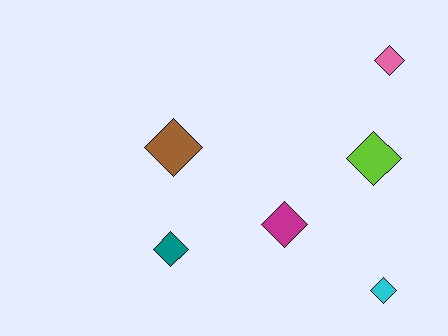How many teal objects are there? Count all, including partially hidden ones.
There is 1 teal object.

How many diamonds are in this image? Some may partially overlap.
There are 6 diamonds.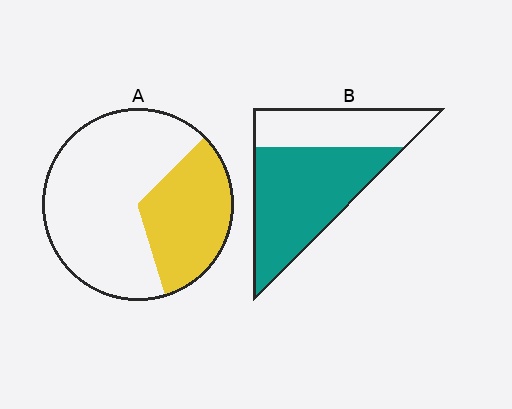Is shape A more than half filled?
No.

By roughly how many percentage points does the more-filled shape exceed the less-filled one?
By roughly 30 percentage points (B over A).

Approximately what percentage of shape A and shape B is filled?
A is approximately 35% and B is approximately 65%.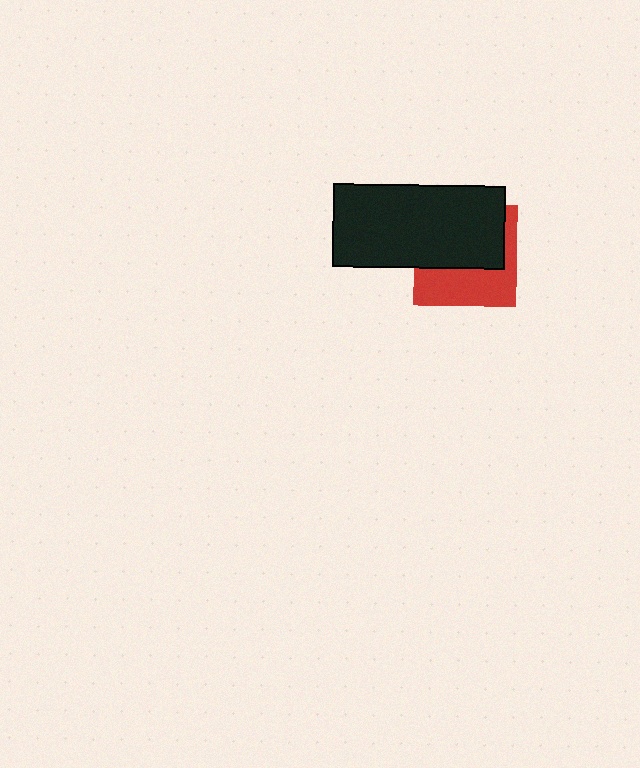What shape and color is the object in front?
The object in front is a black rectangle.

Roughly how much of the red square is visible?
A small part of it is visible (roughly 43%).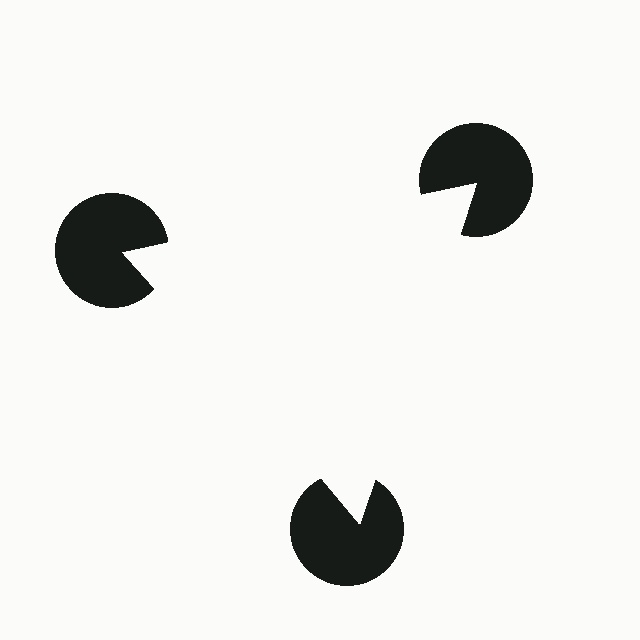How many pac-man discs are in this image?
There are 3 — one at each vertex of the illusory triangle.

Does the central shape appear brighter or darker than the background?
It typically appears slightly brighter than the background, even though no actual brightness change is drawn.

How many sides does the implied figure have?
3 sides.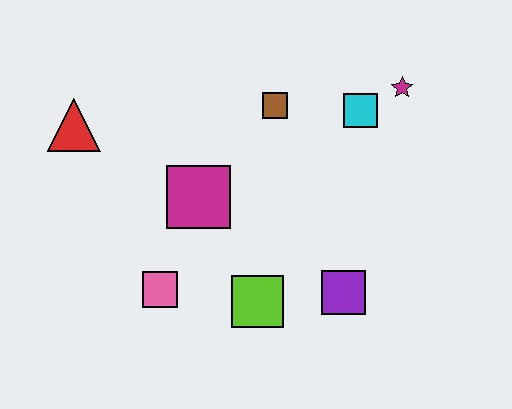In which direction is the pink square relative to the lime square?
The pink square is to the left of the lime square.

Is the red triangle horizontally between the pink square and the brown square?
No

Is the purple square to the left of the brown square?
No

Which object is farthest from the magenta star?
The red triangle is farthest from the magenta star.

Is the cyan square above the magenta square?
Yes